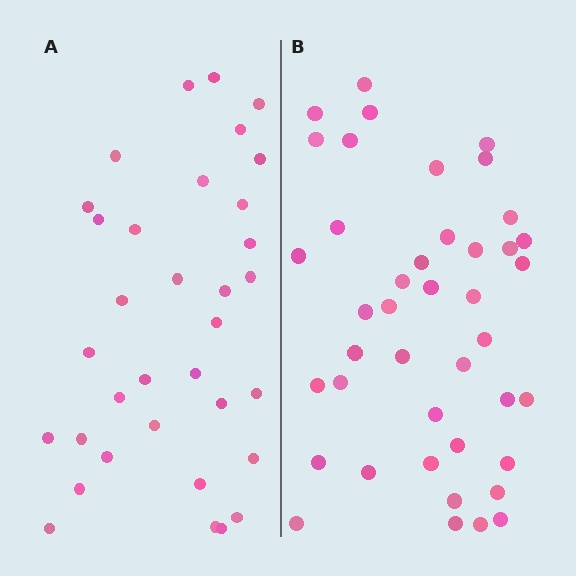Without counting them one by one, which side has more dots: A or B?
Region B (the right region) has more dots.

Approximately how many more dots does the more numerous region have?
Region B has roughly 8 or so more dots than region A.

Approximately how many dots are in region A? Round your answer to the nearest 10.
About 30 dots. (The exact count is 34, which rounds to 30.)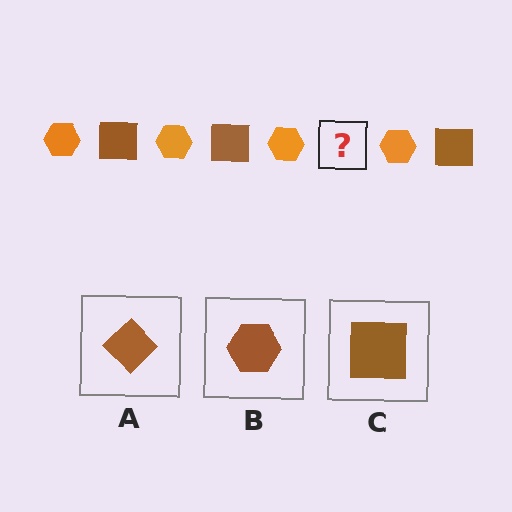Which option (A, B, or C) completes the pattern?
C.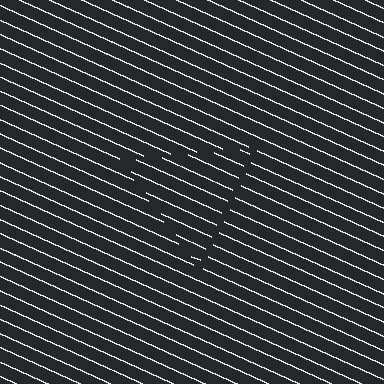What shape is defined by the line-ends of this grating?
An illusory triangle. The interior of the shape contains the same grating, shifted by half a period — the contour is defined by the phase discontinuity where line-ends from the inner and outer gratings abut.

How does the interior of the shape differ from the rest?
The interior of the shape contains the same grating, shifted by half a period — the contour is defined by the phase discontinuity where line-ends from the inner and outer gratings abut.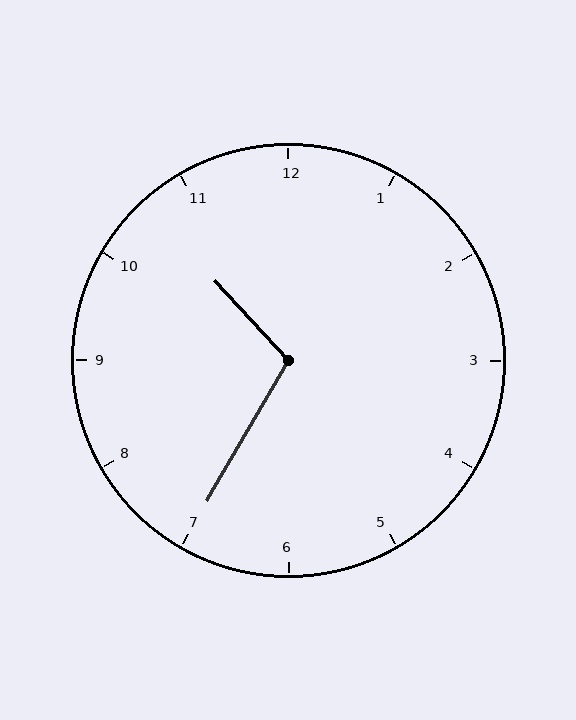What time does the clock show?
10:35.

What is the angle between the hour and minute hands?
Approximately 108 degrees.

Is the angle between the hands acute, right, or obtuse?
It is obtuse.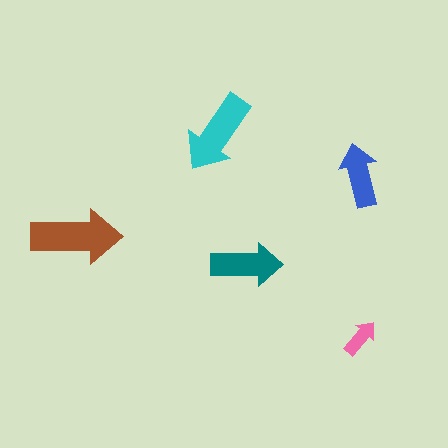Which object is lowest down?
The pink arrow is bottommost.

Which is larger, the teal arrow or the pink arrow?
The teal one.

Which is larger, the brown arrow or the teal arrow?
The brown one.